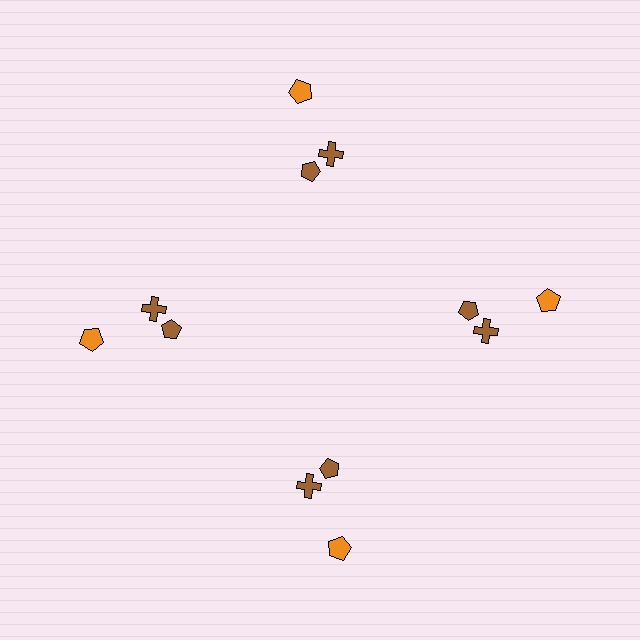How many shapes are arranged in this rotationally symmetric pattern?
There are 12 shapes, arranged in 4 groups of 3.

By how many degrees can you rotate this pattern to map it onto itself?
The pattern maps onto itself every 90 degrees of rotation.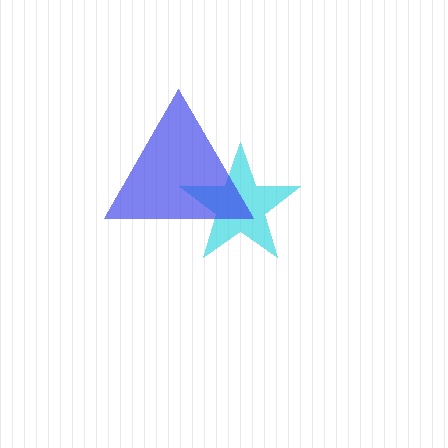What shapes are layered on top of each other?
The layered shapes are: a cyan star, a blue triangle.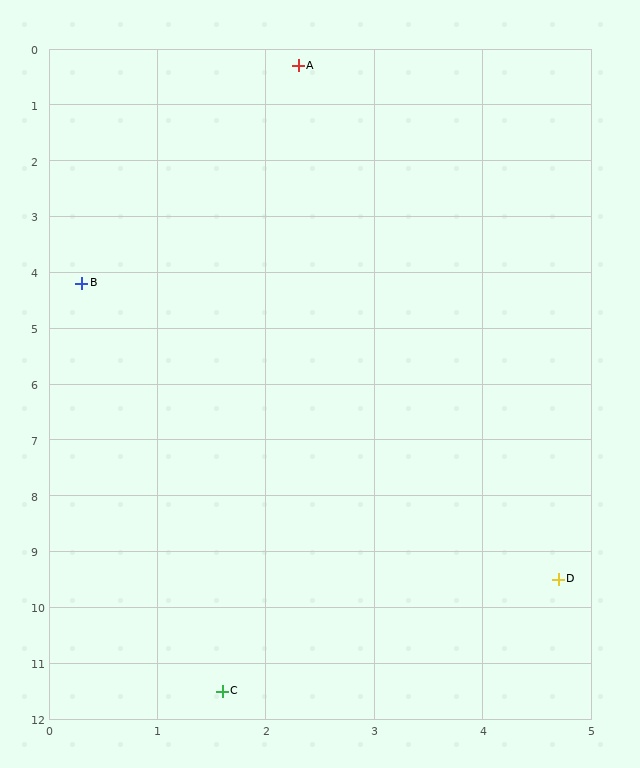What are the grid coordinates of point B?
Point B is at approximately (0.3, 4.2).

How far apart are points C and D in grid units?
Points C and D are about 3.7 grid units apart.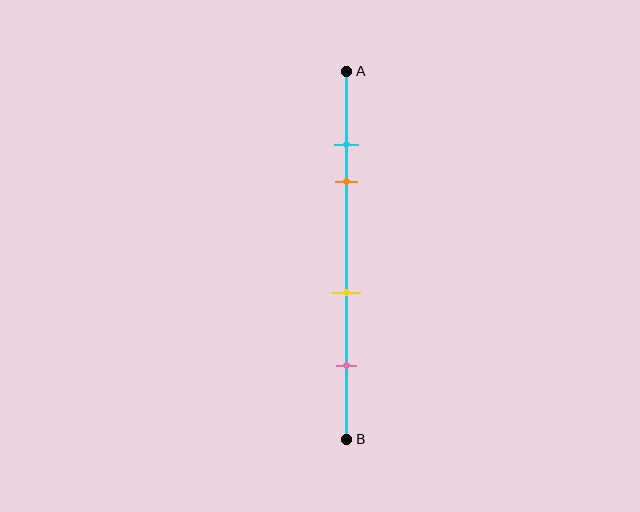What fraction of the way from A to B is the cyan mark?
The cyan mark is approximately 20% (0.2) of the way from A to B.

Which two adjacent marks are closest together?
The cyan and orange marks are the closest adjacent pair.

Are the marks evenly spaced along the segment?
No, the marks are not evenly spaced.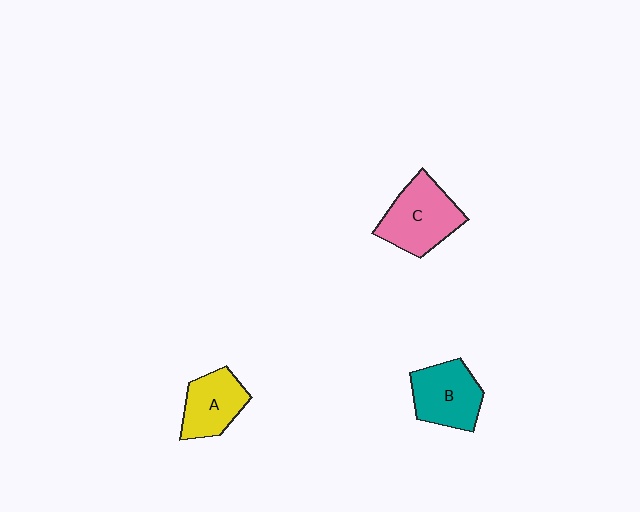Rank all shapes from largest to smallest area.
From largest to smallest: C (pink), B (teal), A (yellow).